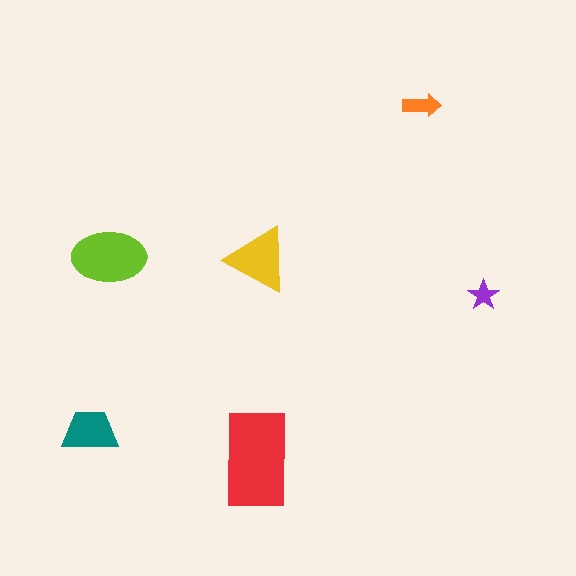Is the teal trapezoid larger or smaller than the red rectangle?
Smaller.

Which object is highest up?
The orange arrow is topmost.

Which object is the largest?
The red rectangle.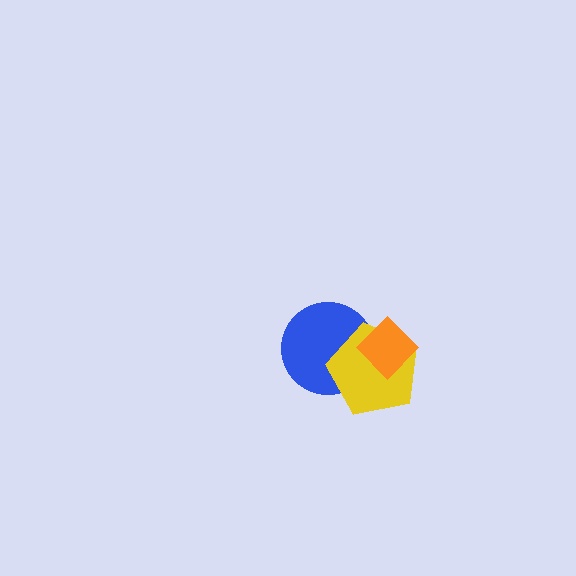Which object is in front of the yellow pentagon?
The orange diamond is in front of the yellow pentagon.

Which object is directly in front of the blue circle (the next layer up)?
The yellow pentagon is directly in front of the blue circle.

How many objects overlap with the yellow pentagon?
2 objects overlap with the yellow pentagon.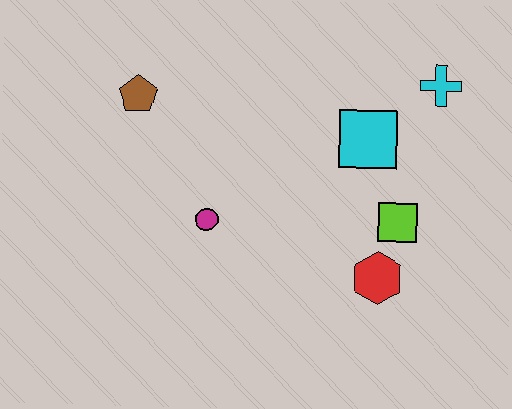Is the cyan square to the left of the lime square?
Yes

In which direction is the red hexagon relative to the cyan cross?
The red hexagon is below the cyan cross.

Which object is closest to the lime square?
The red hexagon is closest to the lime square.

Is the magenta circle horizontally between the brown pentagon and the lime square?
Yes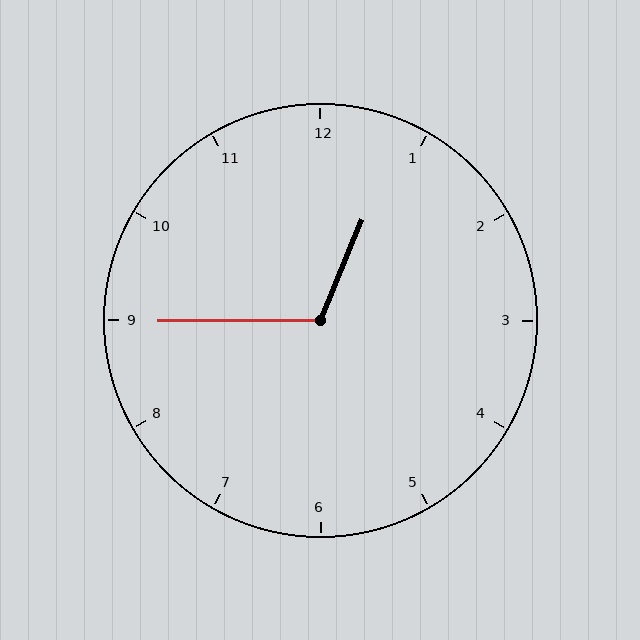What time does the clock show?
12:45.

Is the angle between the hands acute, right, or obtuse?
It is obtuse.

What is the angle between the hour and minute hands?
Approximately 112 degrees.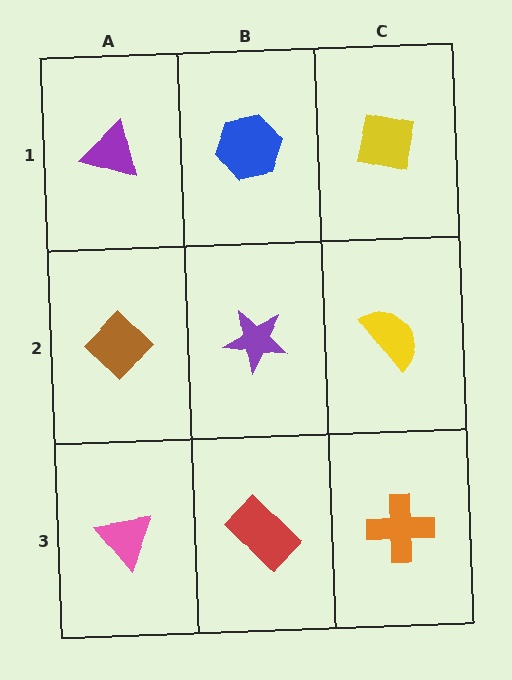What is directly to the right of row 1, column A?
A blue hexagon.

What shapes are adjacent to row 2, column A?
A purple triangle (row 1, column A), a pink triangle (row 3, column A), a purple star (row 2, column B).